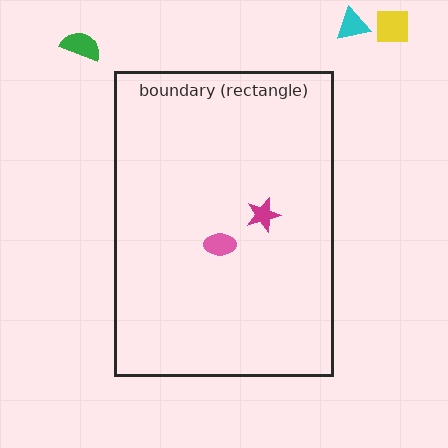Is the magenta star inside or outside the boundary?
Inside.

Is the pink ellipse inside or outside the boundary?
Inside.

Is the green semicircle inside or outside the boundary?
Outside.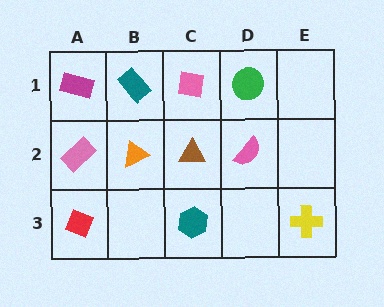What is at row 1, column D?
A green circle.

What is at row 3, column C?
A teal hexagon.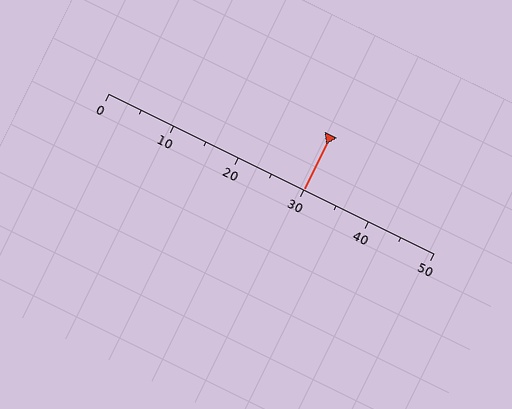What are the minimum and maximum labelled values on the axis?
The axis runs from 0 to 50.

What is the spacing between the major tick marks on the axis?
The major ticks are spaced 10 apart.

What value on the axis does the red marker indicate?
The marker indicates approximately 30.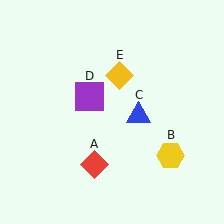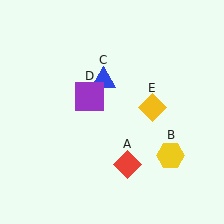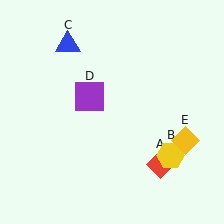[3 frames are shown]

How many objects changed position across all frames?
3 objects changed position: red diamond (object A), blue triangle (object C), yellow diamond (object E).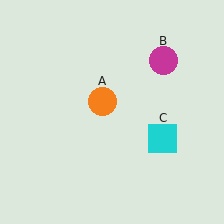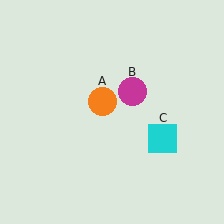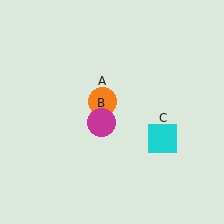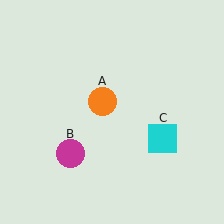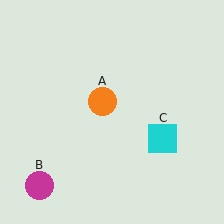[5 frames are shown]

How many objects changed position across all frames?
1 object changed position: magenta circle (object B).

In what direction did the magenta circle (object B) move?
The magenta circle (object B) moved down and to the left.